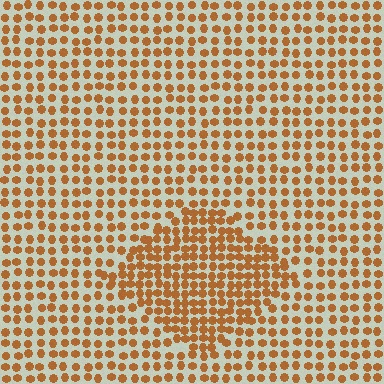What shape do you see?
I see a diamond.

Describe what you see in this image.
The image contains small brown elements arranged at two different densities. A diamond-shaped region is visible where the elements are more densely packed than the surrounding area.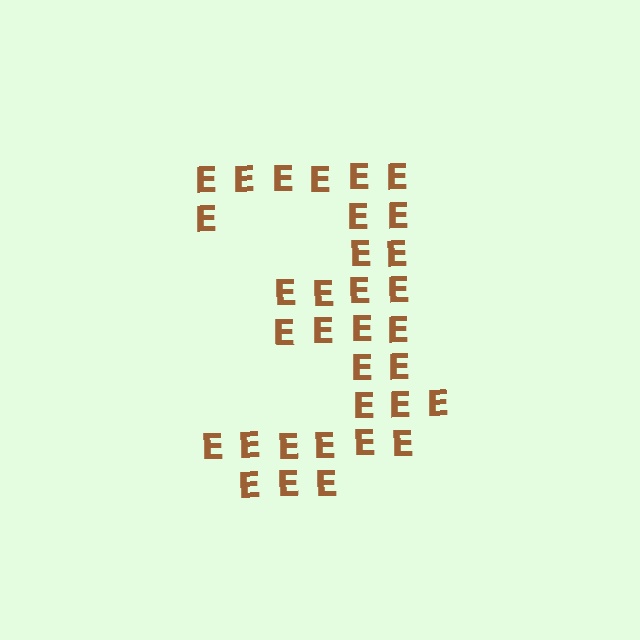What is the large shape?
The large shape is the digit 3.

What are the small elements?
The small elements are letter E's.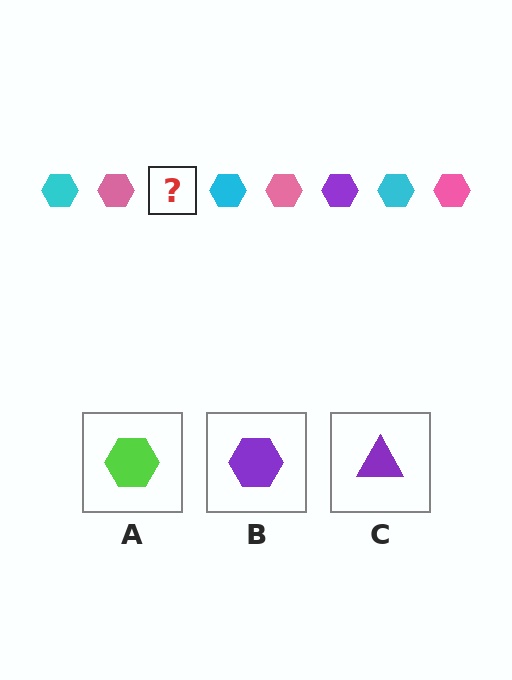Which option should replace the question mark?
Option B.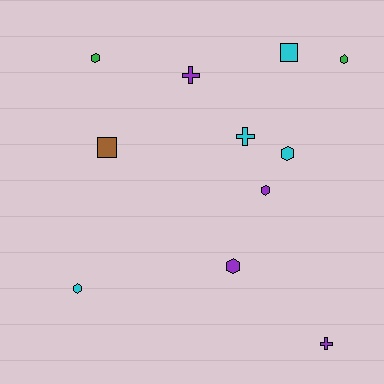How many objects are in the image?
There are 11 objects.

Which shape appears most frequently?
Hexagon, with 6 objects.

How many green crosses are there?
There are no green crosses.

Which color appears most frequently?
Purple, with 4 objects.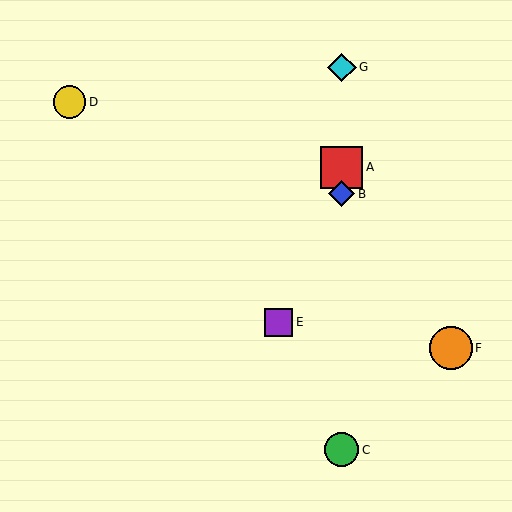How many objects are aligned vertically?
4 objects (A, B, C, G) are aligned vertically.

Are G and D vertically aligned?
No, G is at x≈342 and D is at x≈70.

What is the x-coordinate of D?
Object D is at x≈70.